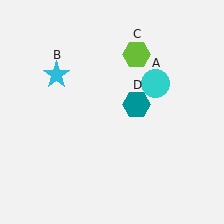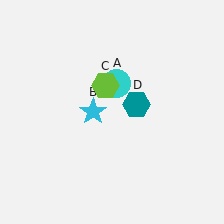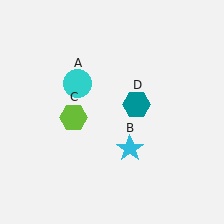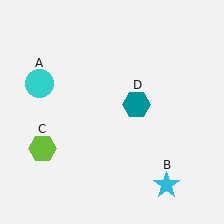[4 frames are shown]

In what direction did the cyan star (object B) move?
The cyan star (object B) moved down and to the right.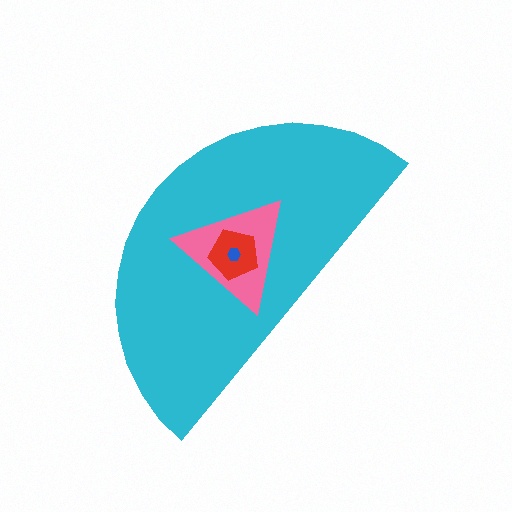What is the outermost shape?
The cyan semicircle.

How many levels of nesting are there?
4.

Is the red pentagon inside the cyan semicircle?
Yes.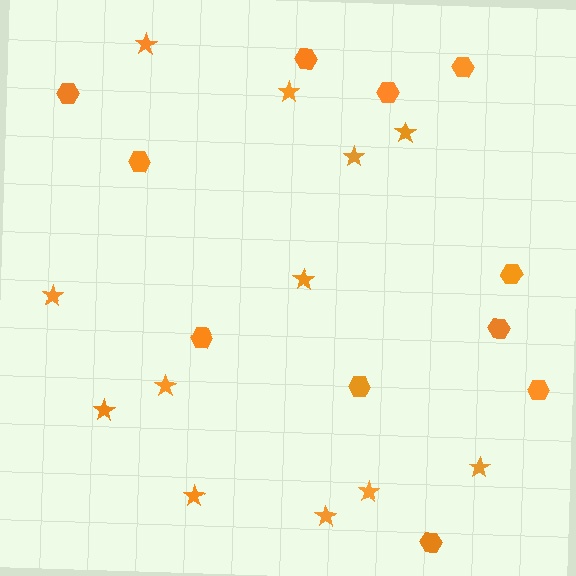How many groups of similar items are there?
There are 2 groups: one group of hexagons (11) and one group of stars (12).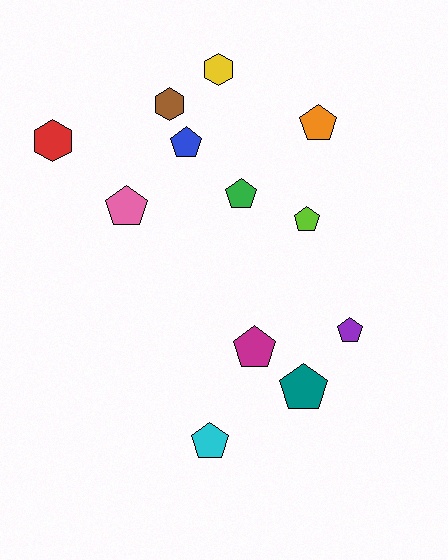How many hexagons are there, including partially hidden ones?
There are 3 hexagons.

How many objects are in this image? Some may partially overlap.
There are 12 objects.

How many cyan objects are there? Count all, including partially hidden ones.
There is 1 cyan object.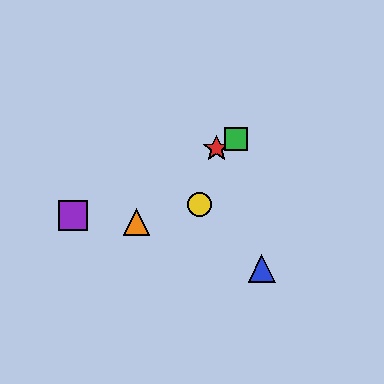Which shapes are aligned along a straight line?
The red star, the green square, the purple square are aligned along a straight line.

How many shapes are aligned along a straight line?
3 shapes (the red star, the green square, the purple square) are aligned along a straight line.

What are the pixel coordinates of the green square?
The green square is at (236, 139).